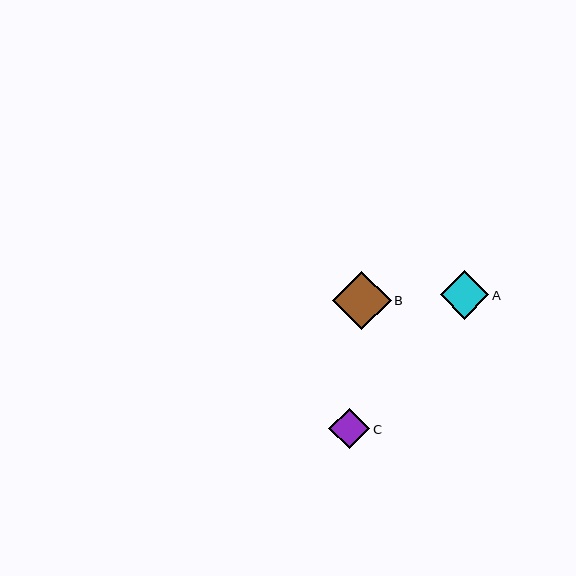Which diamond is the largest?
Diamond B is the largest with a size of approximately 59 pixels.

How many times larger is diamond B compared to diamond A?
Diamond B is approximately 1.2 times the size of diamond A.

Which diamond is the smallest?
Diamond C is the smallest with a size of approximately 41 pixels.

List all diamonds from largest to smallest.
From largest to smallest: B, A, C.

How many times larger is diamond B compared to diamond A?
Diamond B is approximately 1.2 times the size of diamond A.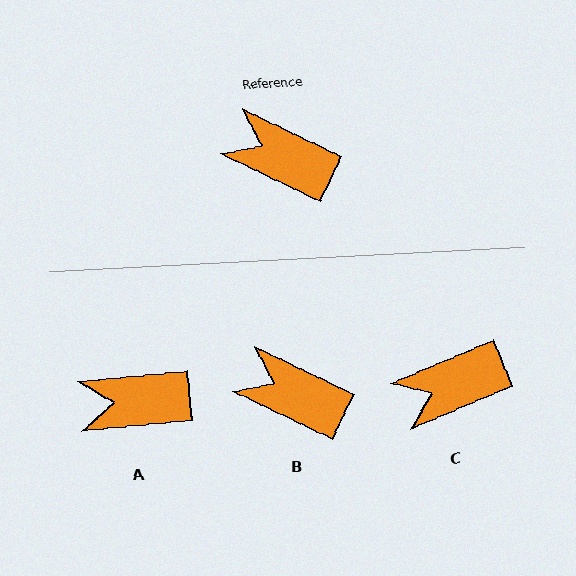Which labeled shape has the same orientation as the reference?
B.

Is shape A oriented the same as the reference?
No, it is off by about 31 degrees.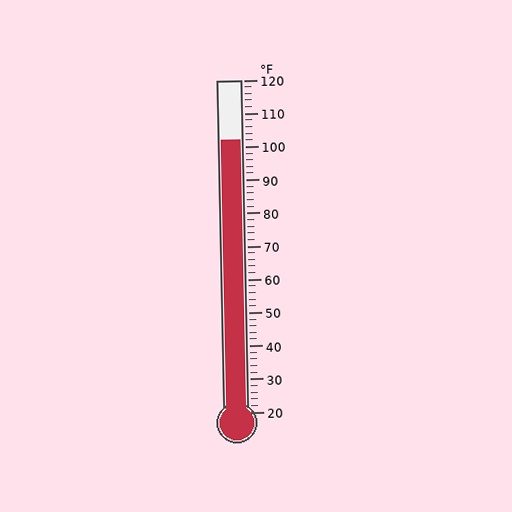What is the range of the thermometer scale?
The thermometer scale ranges from 20°F to 120°F.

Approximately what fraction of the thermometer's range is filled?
The thermometer is filled to approximately 80% of its range.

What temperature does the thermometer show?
The thermometer shows approximately 102°F.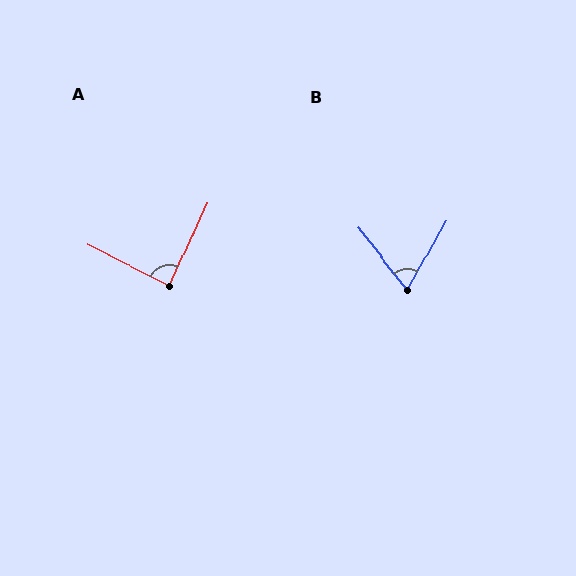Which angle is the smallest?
B, at approximately 68 degrees.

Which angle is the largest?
A, at approximately 88 degrees.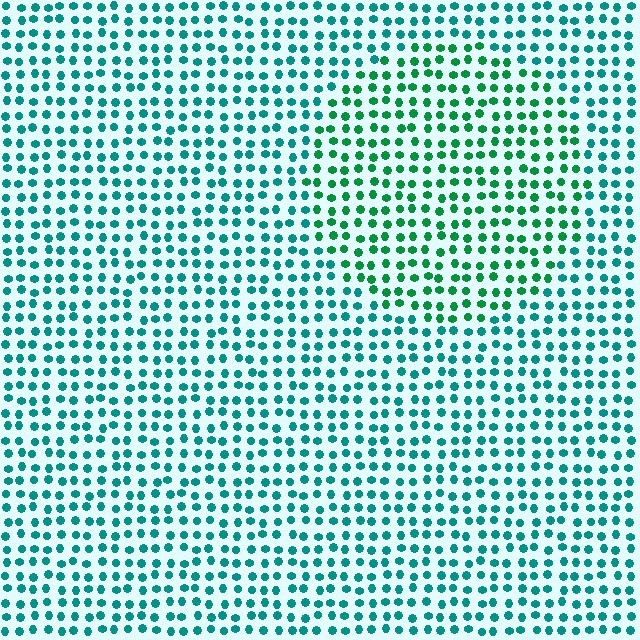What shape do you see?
I see a circle.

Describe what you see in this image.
The image is filled with small teal elements in a uniform arrangement. A circle-shaped region is visible where the elements are tinted to a slightly different hue, forming a subtle color boundary.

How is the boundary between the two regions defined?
The boundary is defined purely by a slight shift in hue (about 31 degrees). Spacing, size, and orientation are identical on both sides.